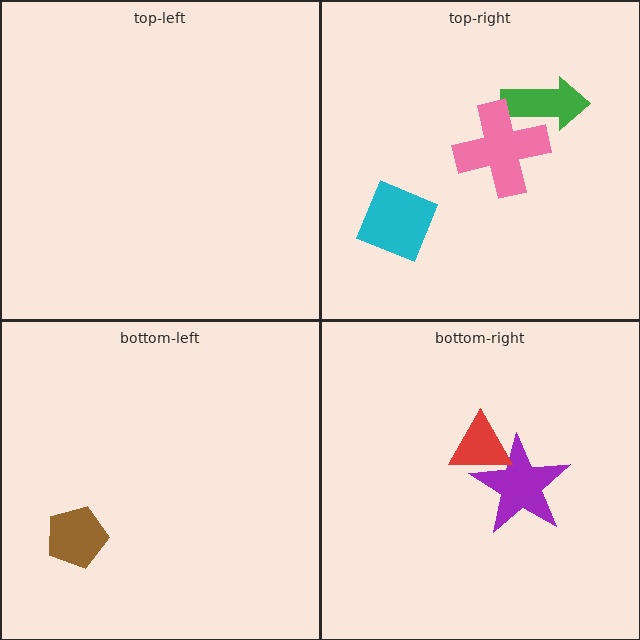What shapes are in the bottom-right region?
The purple star, the red triangle.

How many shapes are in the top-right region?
3.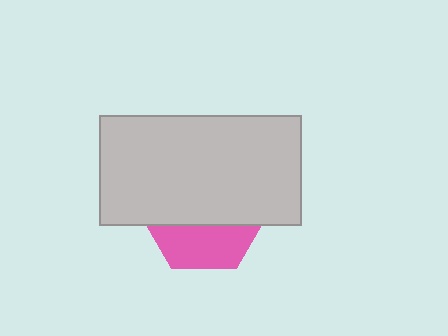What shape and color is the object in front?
The object in front is a light gray rectangle.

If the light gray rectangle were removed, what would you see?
You would see the complete pink hexagon.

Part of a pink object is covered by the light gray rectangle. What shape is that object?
It is a hexagon.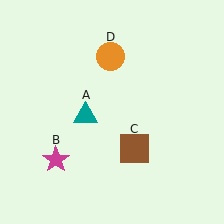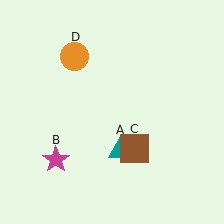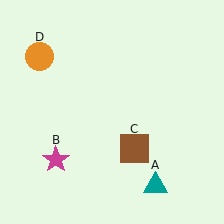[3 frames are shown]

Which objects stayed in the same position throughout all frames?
Magenta star (object B) and brown square (object C) remained stationary.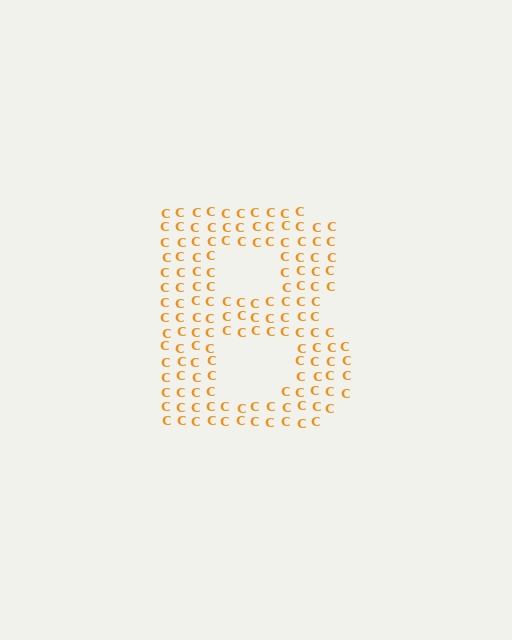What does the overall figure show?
The overall figure shows the letter B.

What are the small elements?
The small elements are letter C's.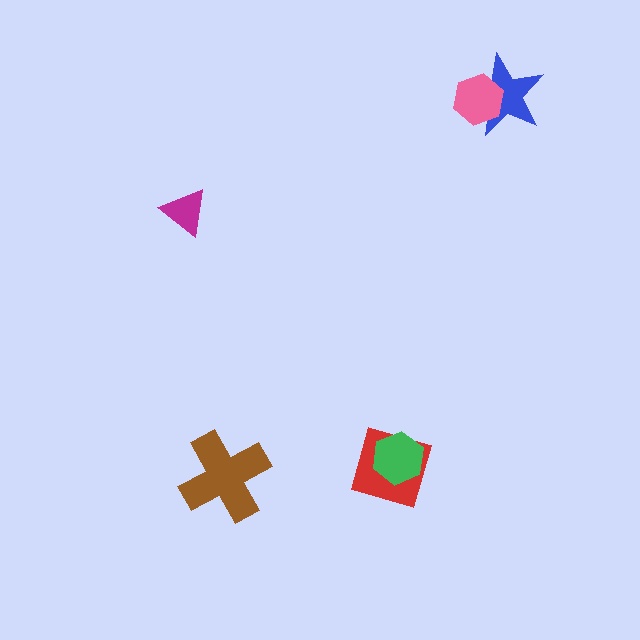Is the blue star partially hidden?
Yes, it is partially covered by another shape.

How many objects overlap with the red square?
1 object overlaps with the red square.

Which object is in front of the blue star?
The pink hexagon is in front of the blue star.